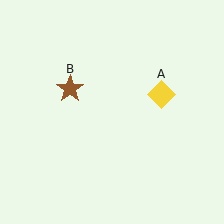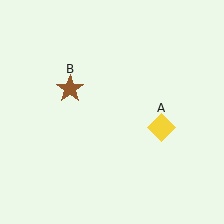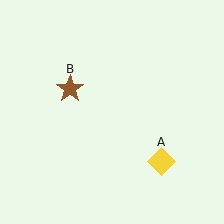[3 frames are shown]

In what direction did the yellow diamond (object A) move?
The yellow diamond (object A) moved down.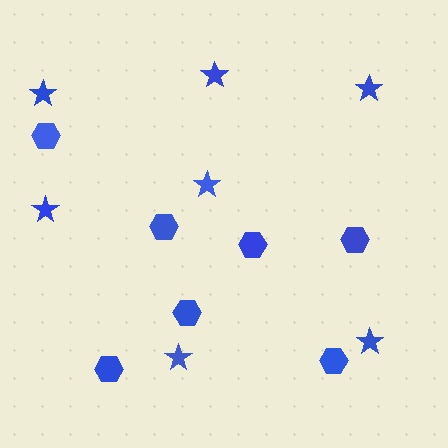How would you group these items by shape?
There are 2 groups: one group of hexagons (7) and one group of stars (7).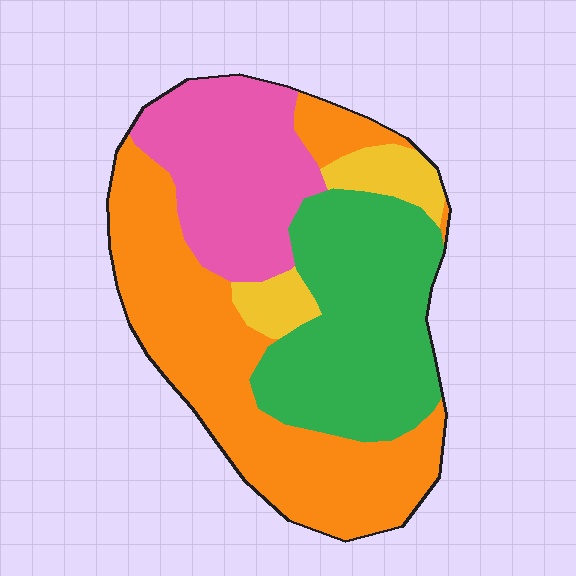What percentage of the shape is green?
Green covers about 30% of the shape.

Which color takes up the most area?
Orange, at roughly 40%.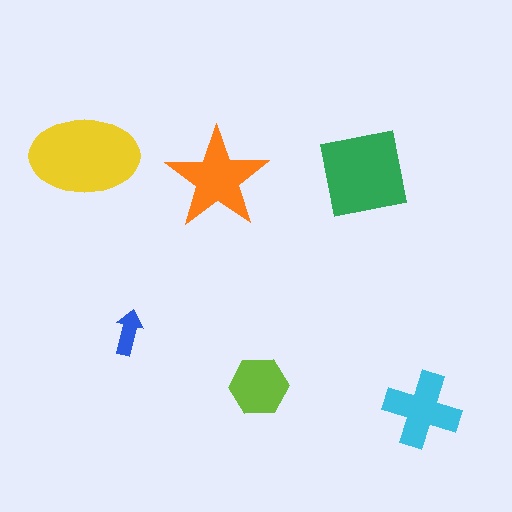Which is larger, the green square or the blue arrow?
The green square.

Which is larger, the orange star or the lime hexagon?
The orange star.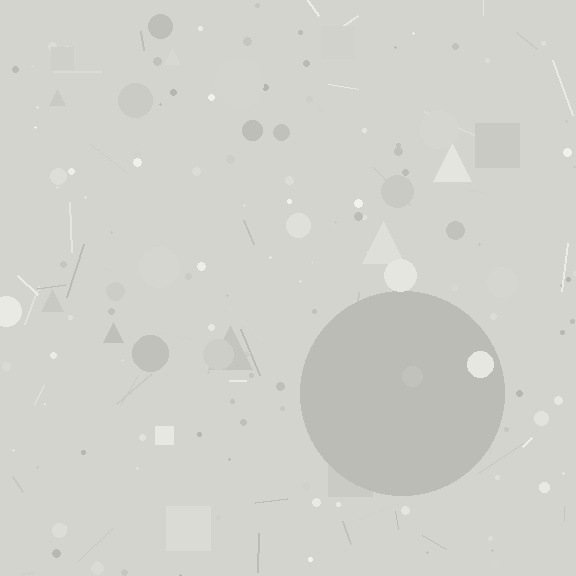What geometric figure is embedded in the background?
A circle is embedded in the background.